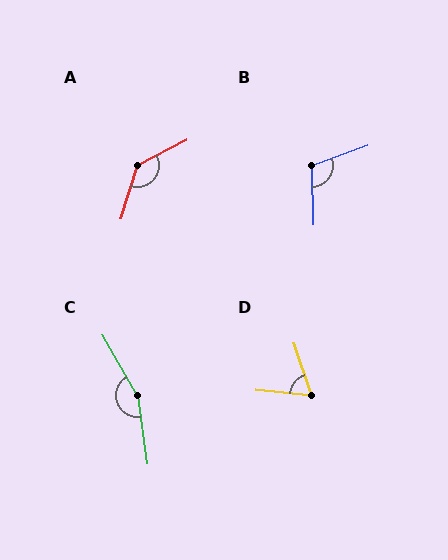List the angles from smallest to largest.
D (67°), B (109°), A (135°), C (158°).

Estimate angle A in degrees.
Approximately 135 degrees.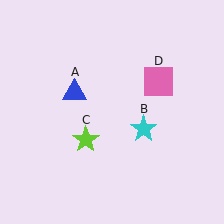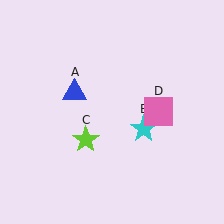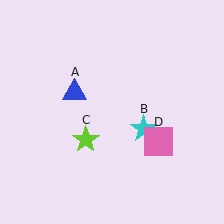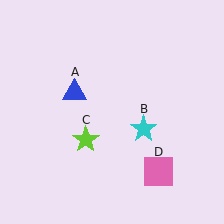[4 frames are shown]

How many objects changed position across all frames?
1 object changed position: pink square (object D).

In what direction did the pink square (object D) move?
The pink square (object D) moved down.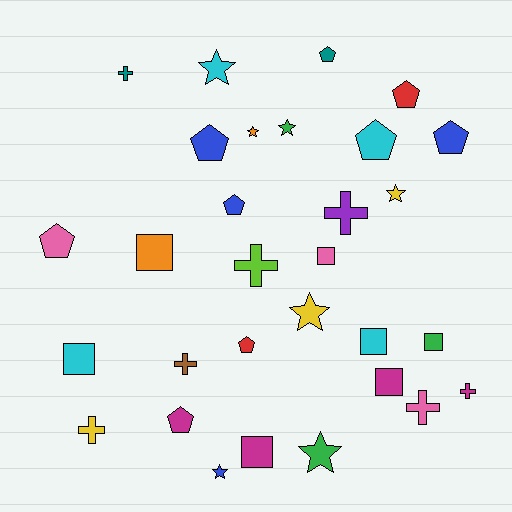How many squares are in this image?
There are 7 squares.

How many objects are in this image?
There are 30 objects.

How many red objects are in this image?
There are 2 red objects.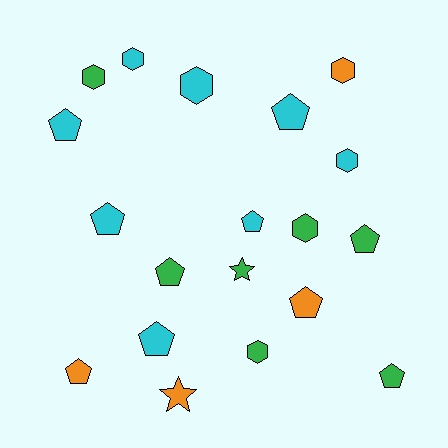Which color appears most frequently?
Cyan, with 8 objects.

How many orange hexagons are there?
There is 1 orange hexagon.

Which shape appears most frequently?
Pentagon, with 10 objects.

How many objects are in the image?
There are 19 objects.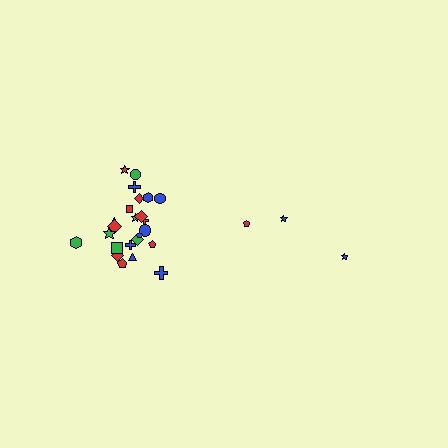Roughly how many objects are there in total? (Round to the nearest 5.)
Roughly 30 objects in total.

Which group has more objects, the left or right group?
The left group.